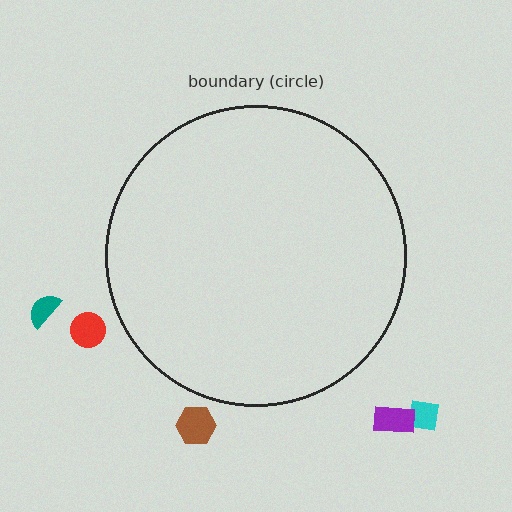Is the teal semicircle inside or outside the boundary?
Outside.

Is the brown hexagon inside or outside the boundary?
Outside.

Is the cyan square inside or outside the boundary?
Outside.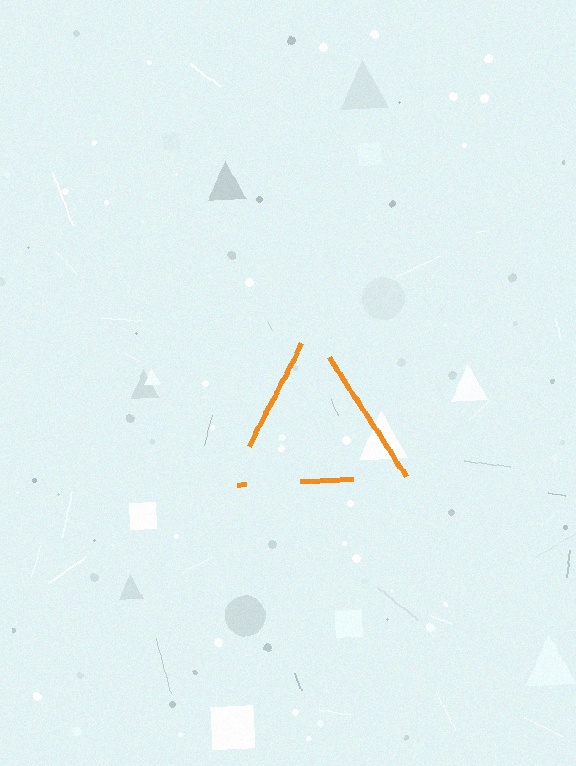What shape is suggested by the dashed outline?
The dashed outline suggests a triangle.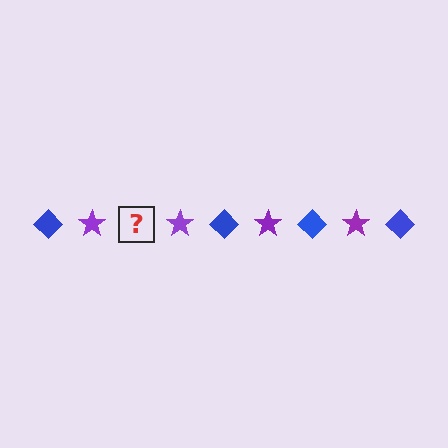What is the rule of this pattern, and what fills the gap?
The rule is that the pattern alternates between blue diamond and purple star. The gap should be filled with a blue diamond.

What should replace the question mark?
The question mark should be replaced with a blue diamond.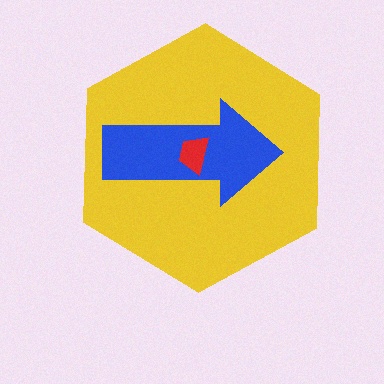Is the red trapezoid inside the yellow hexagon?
Yes.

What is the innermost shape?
The red trapezoid.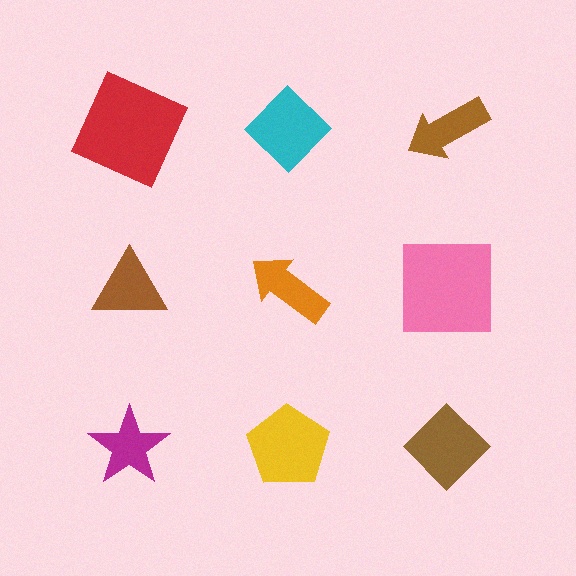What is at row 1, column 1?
A red square.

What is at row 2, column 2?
An orange arrow.